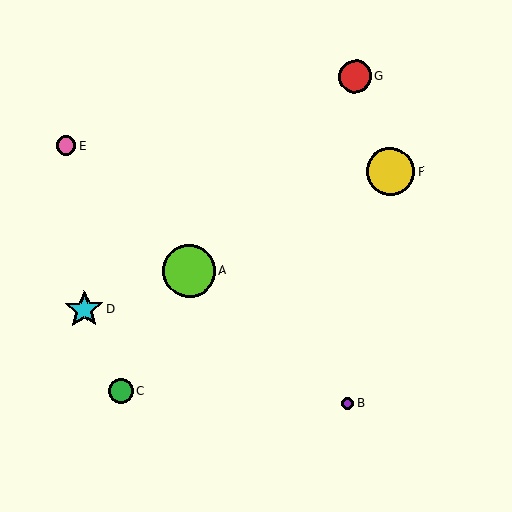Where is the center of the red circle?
The center of the red circle is at (355, 77).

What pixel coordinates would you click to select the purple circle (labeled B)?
Click at (348, 404) to select the purple circle B.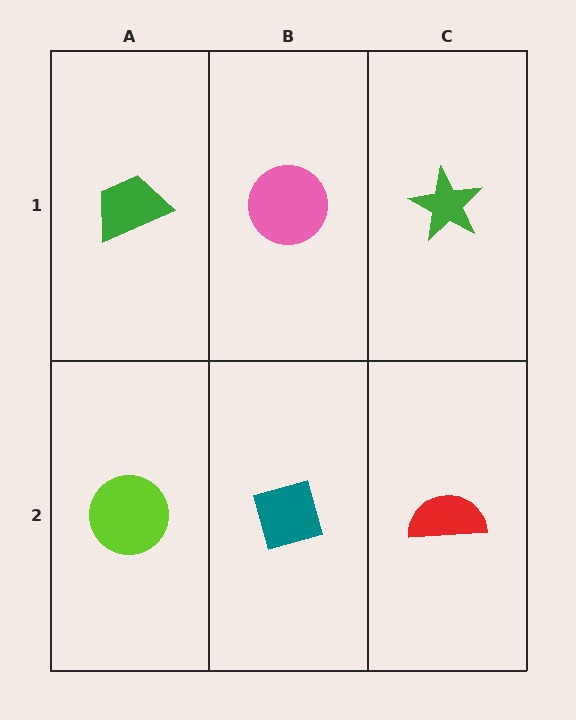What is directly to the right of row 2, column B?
A red semicircle.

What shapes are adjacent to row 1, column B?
A teal diamond (row 2, column B), a green trapezoid (row 1, column A), a green star (row 1, column C).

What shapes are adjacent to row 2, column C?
A green star (row 1, column C), a teal diamond (row 2, column B).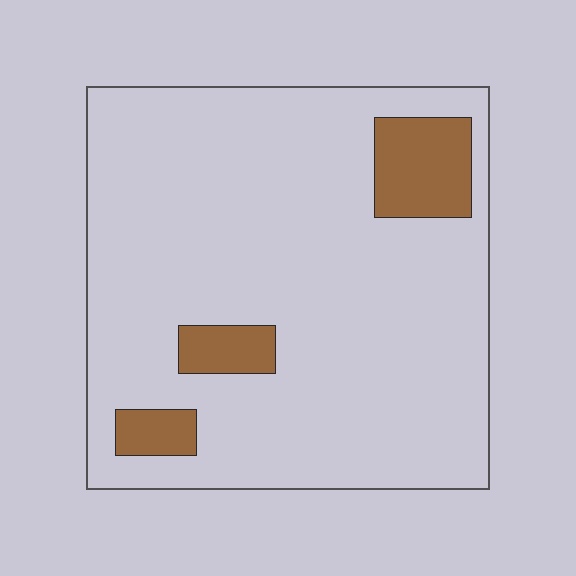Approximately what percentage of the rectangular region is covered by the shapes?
Approximately 10%.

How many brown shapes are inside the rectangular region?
3.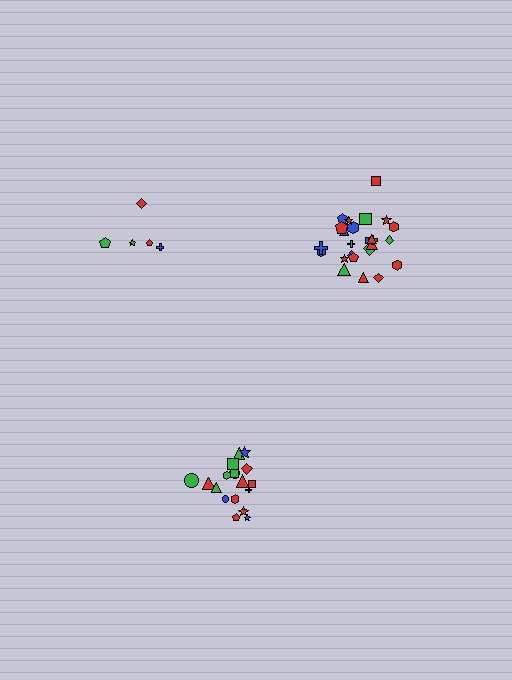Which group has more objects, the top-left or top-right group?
The top-right group.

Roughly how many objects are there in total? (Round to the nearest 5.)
Roughly 50 objects in total.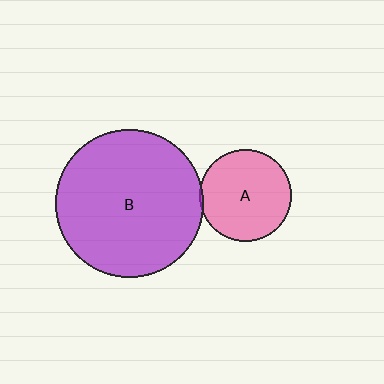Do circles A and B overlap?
Yes.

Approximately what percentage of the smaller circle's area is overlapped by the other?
Approximately 5%.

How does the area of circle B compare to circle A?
Approximately 2.6 times.